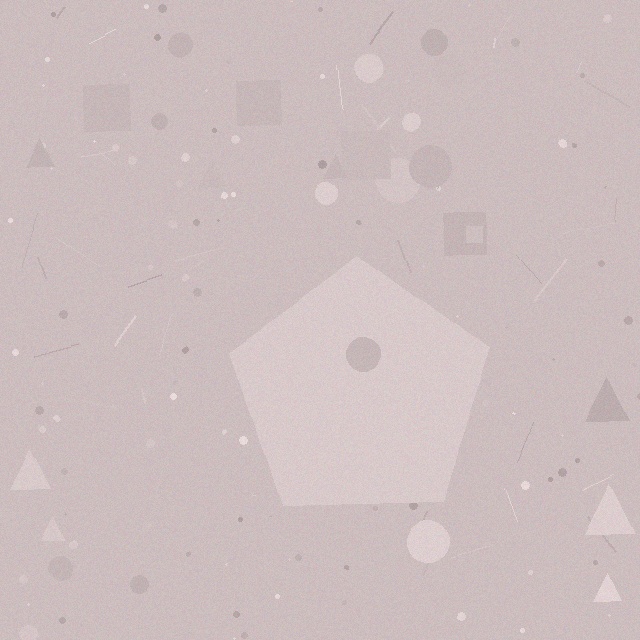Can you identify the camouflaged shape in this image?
The camouflaged shape is a pentagon.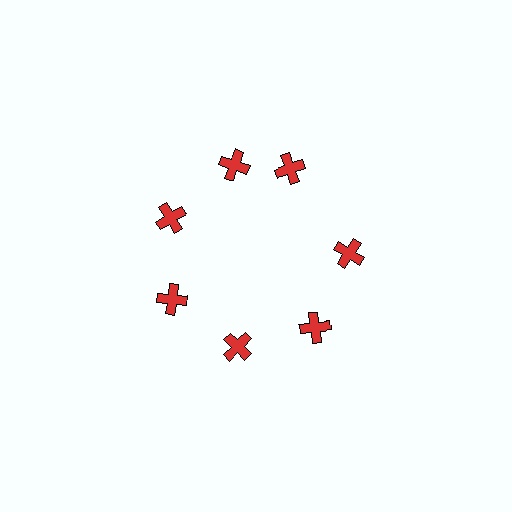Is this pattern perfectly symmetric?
No. The 7 red crosses are arranged in a ring, but one element near the 1 o'clock position is rotated out of alignment along the ring, breaking the 7-fold rotational symmetry.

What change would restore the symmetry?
The symmetry would be restored by rotating it back into even spacing with its neighbors so that all 7 crosses sit at equal angles and equal distance from the center.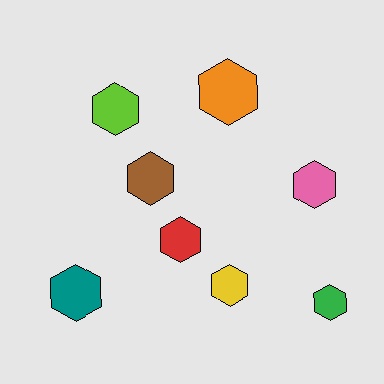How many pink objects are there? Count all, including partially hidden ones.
There is 1 pink object.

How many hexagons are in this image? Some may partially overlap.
There are 8 hexagons.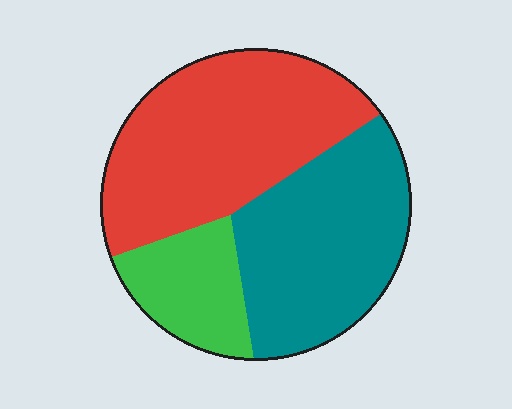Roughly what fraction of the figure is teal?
Teal covers around 40% of the figure.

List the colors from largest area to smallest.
From largest to smallest: red, teal, green.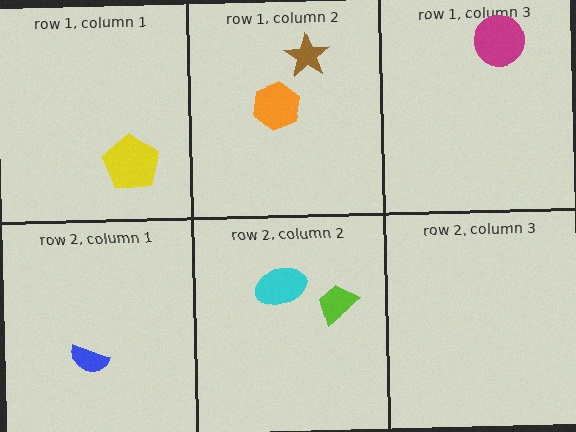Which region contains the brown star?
The row 1, column 2 region.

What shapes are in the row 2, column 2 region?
The cyan ellipse, the lime trapezoid.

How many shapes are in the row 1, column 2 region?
2.